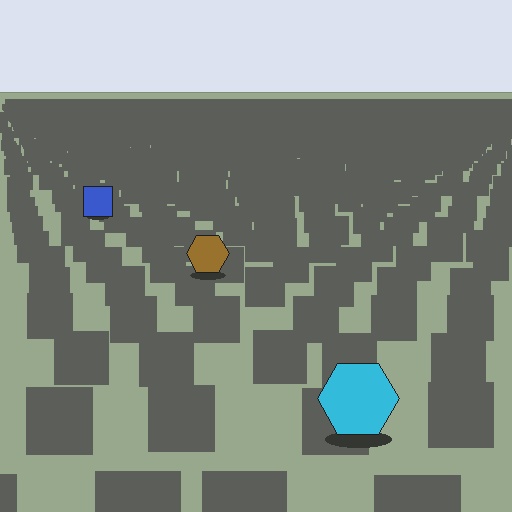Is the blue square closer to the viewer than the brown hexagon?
No. The brown hexagon is closer — you can tell from the texture gradient: the ground texture is coarser near it.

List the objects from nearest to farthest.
From nearest to farthest: the cyan hexagon, the brown hexagon, the blue square.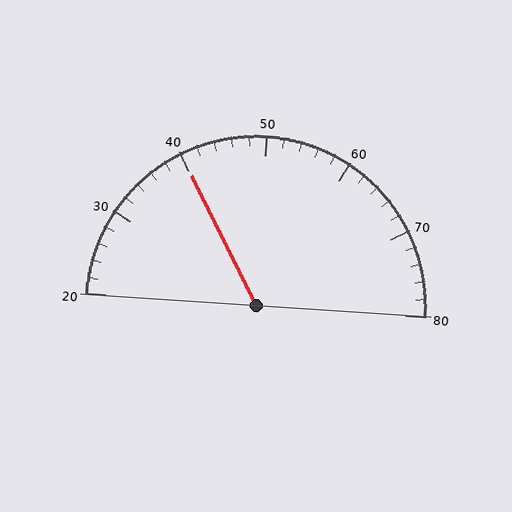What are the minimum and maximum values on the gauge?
The gauge ranges from 20 to 80.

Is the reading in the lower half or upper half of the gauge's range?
The reading is in the lower half of the range (20 to 80).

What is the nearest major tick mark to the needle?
The nearest major tick mark is 40.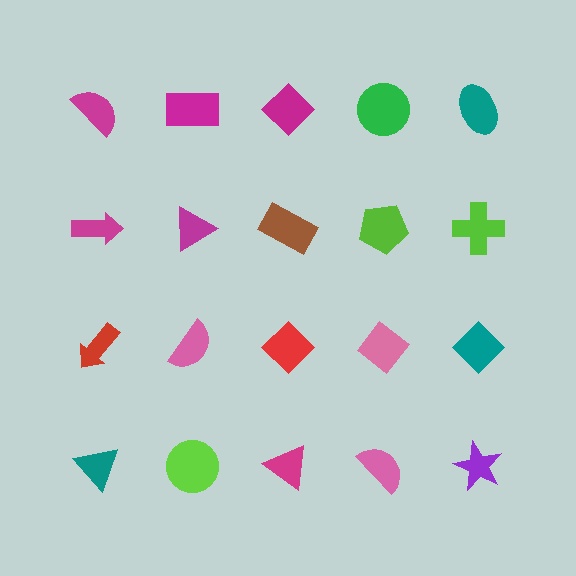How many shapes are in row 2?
5 shapes.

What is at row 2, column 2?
A magenta triangle.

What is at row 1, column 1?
A magenta semicircle.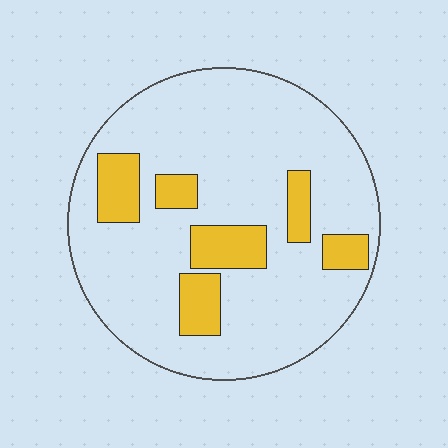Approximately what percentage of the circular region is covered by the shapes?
Approximately 20%.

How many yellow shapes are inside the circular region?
6.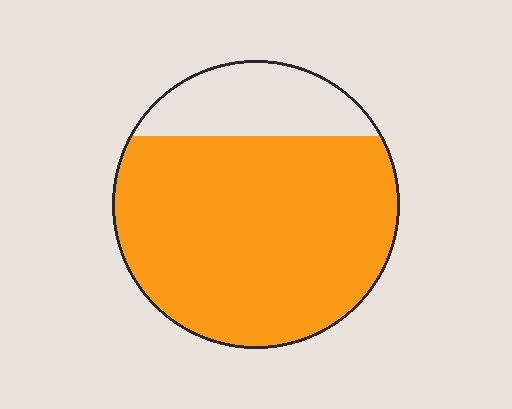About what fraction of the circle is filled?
About four fifths (4/5).